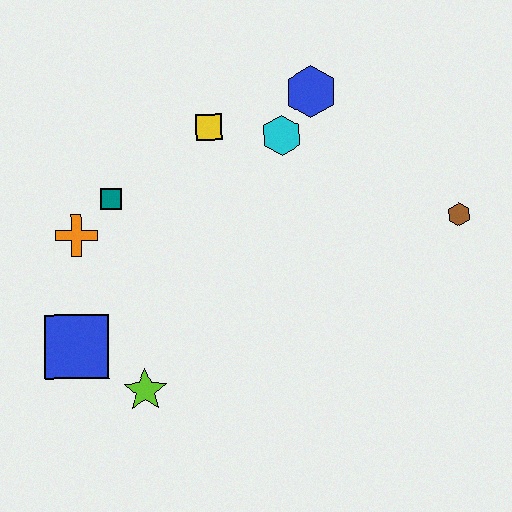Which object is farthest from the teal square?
The brown hexagon is farthest from the teal square.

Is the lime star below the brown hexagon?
Yes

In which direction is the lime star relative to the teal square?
The lime star is below the teal square.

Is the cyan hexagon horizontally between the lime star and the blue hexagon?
Yes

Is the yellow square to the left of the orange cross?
No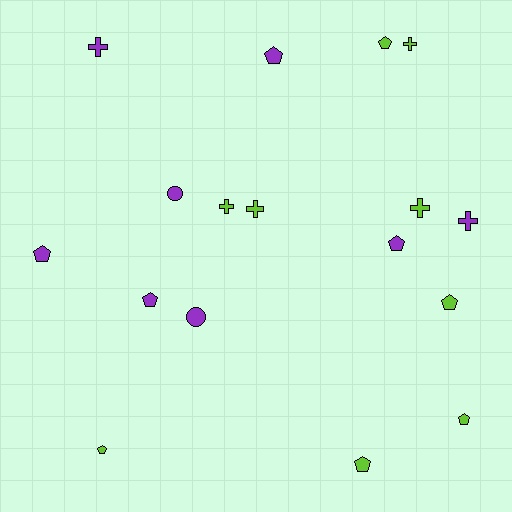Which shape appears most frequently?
Pentagon, with 9 objects.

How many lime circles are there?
There are no lime circles.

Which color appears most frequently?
Lime, with 9 objects.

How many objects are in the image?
There are 17 objects.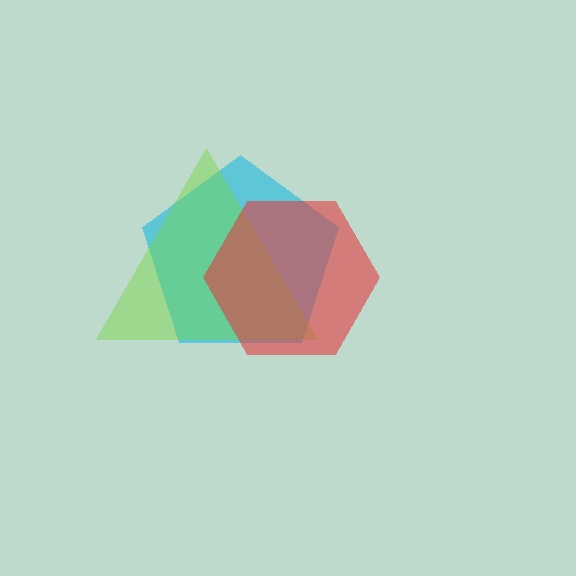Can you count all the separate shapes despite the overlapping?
Yes, there are 3 separate shapes.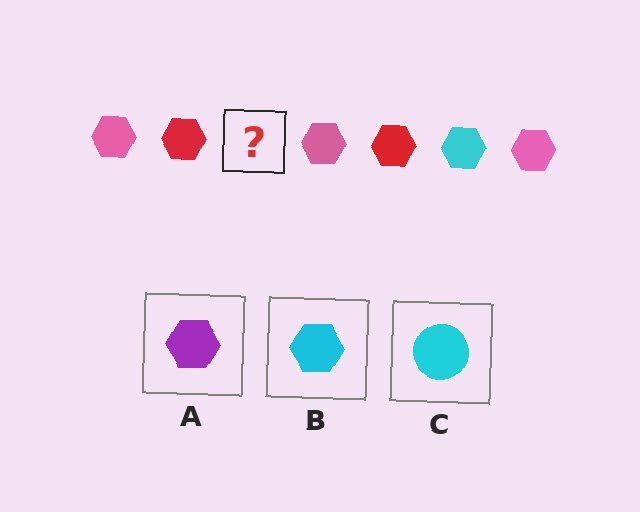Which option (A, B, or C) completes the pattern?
B.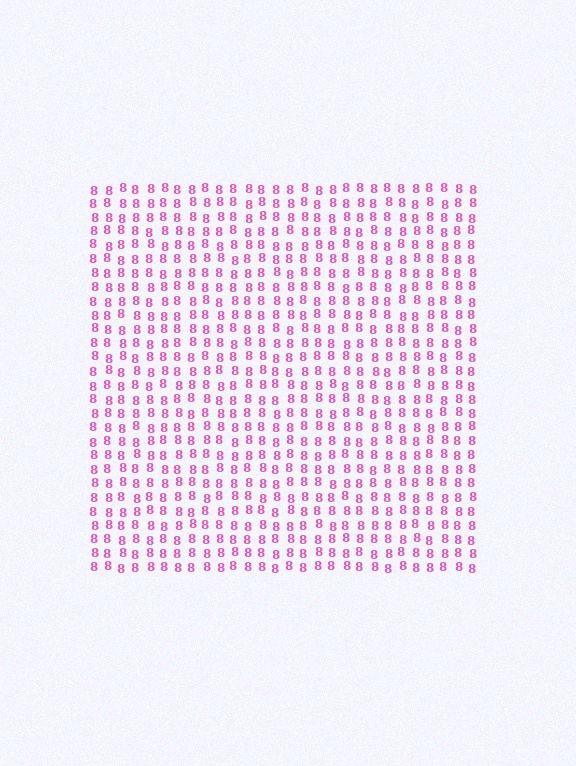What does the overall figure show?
The overall figure shows a square.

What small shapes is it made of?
It is made of small digit 8's.